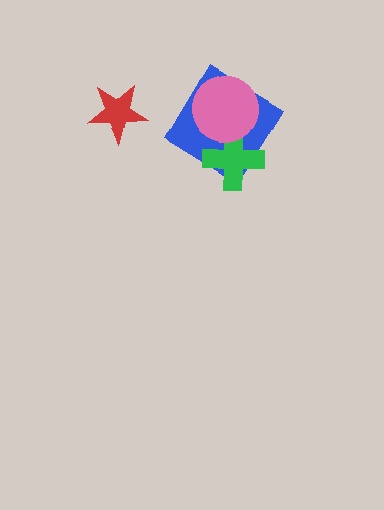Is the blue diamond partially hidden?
Yes, it is partially covered by another shape.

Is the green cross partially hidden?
Yes, it is partially covered by another shape.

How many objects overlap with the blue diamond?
2 objects overlap with the blue diamond.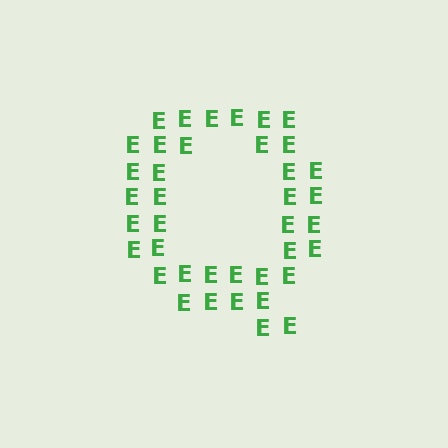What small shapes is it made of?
It is made of small letter E's.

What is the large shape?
The large shape is the letter Q.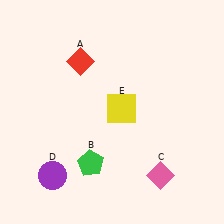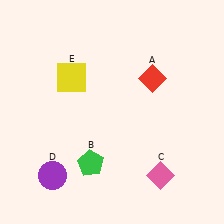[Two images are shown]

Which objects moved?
The objects that moved are: the red diamond (A), the yellow square (E).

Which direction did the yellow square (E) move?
The yellow square (E) moved left.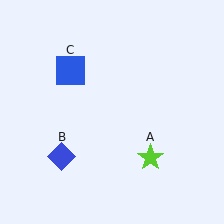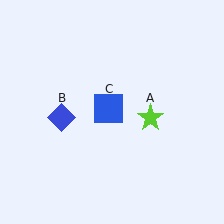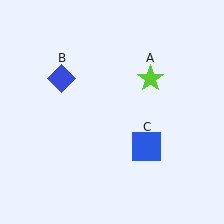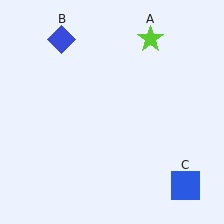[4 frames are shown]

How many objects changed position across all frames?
3 objects changed position: lime star (object A), blue diamond (object B), blue square (object C).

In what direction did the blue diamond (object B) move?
The blue diamond (object B) moved up.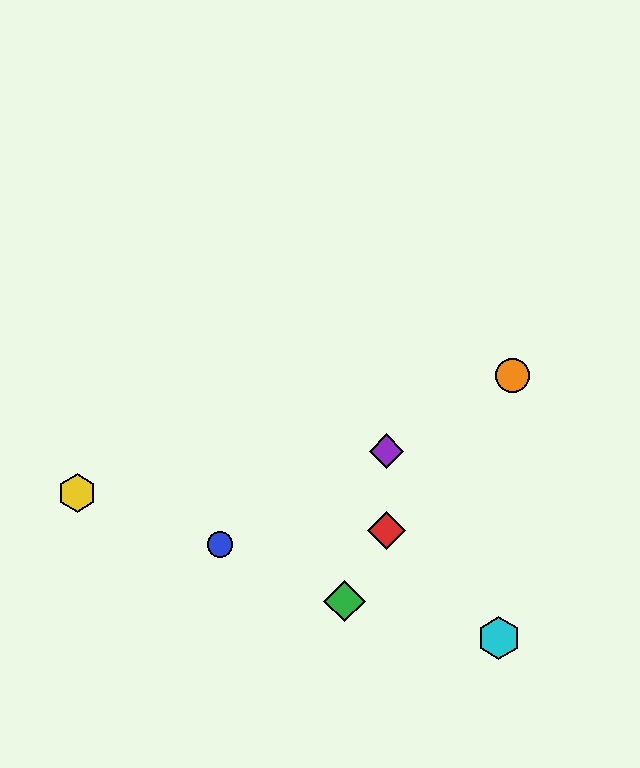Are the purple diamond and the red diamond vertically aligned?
Yes, both are at x≈387.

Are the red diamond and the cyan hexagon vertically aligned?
No, the red diamond is at x≈387 and the cyan hexagon is at x≈499.